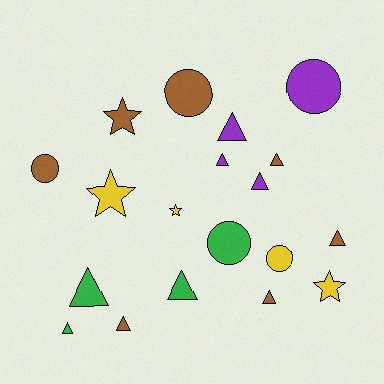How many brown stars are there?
There is 1 brown star.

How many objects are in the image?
There are 19 objects.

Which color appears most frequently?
Brown, with 7 objects.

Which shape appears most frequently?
Triangle, with 10 objects.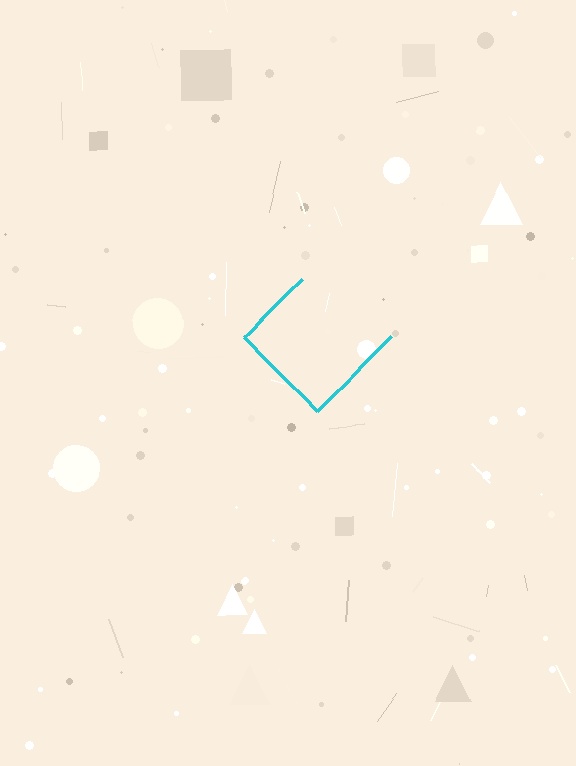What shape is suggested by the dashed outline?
The dashed outline suggests a diamond.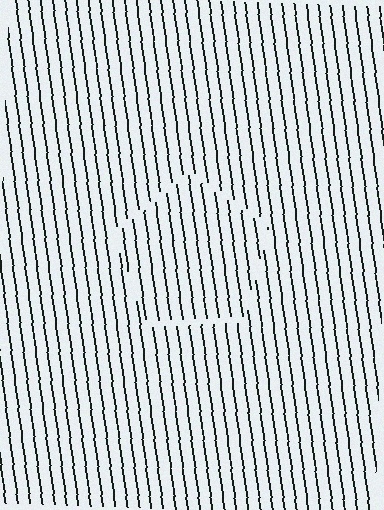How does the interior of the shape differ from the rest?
The interior of the shape contains the same grating, shifted by half a period — the contour is defined by the phase discontinuity where line-ends from the inner and outer gratings abut.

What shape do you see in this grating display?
An illusory pentagon. The interior of the shape contains the same grating, shifted by half a period — the contour is defined by the phase discontinuity where line-ends from the inner and outer gratings abut.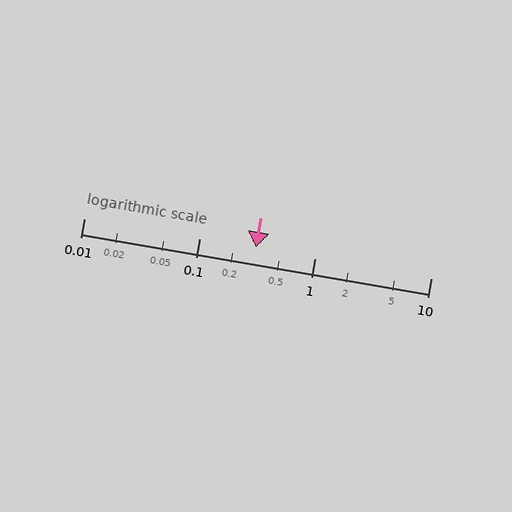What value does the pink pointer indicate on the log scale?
The pointer indicates approximately 0.31.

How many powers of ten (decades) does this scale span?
The scale spans 3 decades, from 0.01 to 10.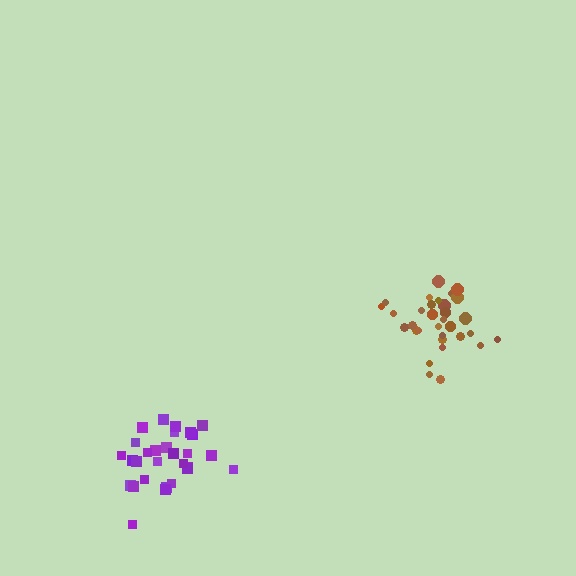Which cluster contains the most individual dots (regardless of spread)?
Brown (33).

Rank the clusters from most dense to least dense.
brown, purple.